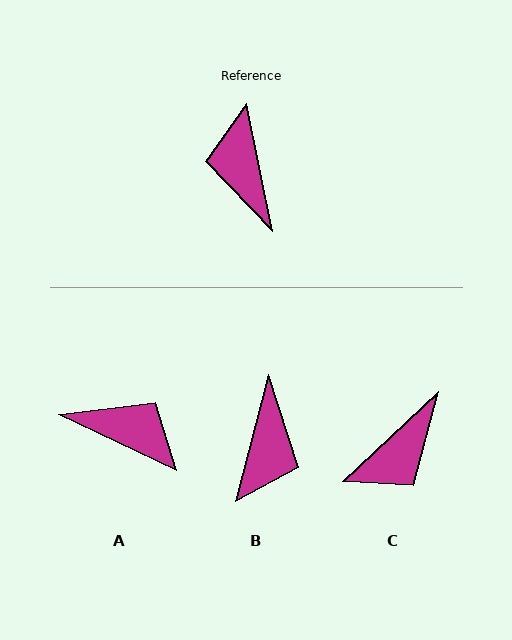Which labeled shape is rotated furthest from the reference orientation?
B, about 154 degrees away.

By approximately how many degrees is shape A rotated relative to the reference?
Approximately 127 degrees clockwise.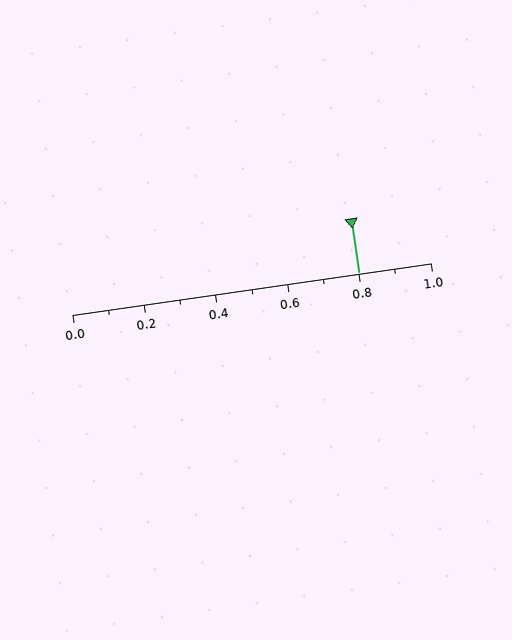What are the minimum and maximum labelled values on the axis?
The axis runs from 0.0 to 1.0.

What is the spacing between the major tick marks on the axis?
The major ticks are spaced 0.2 apart.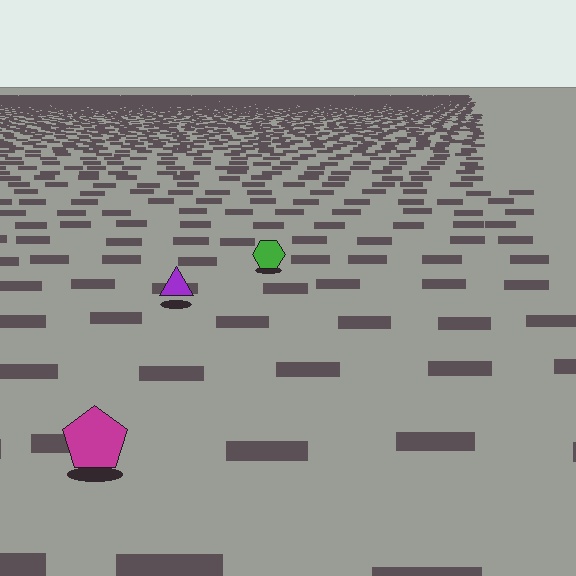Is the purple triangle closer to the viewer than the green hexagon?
Yes. The purple triangle is closer — you can tell from the texture gradient: the ground texture is coarser near it.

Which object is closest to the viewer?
The magenta pentagon is closest. The texture marks near it are larger and more spread out.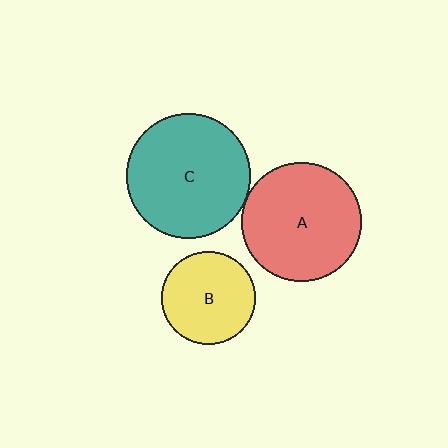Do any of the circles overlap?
No, none of the circles overlap.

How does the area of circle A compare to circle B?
Approximately 1.6 times.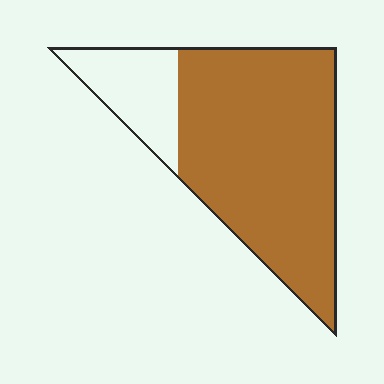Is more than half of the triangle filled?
Yes.